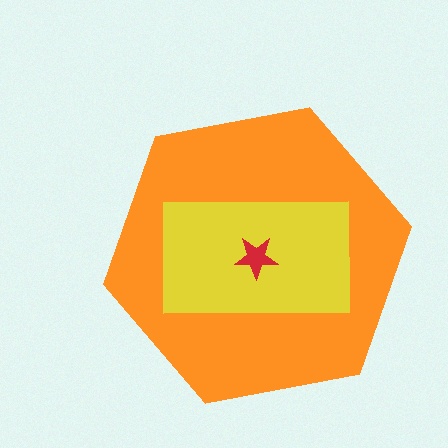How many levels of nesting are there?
3.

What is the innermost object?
The red star.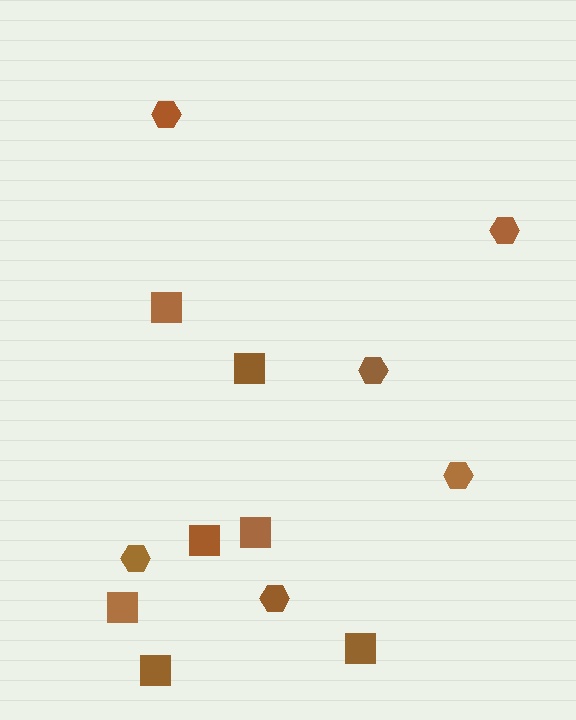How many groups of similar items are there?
There are 2 groups: one group of squares (7) and one group of hexagons (6).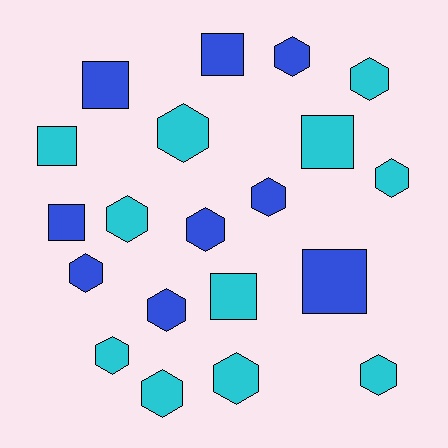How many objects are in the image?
There are 20 objects.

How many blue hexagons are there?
There are 5 blue hexagons.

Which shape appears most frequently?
Hexagon, with 13 objects.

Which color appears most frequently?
Cyan, with 11 objects.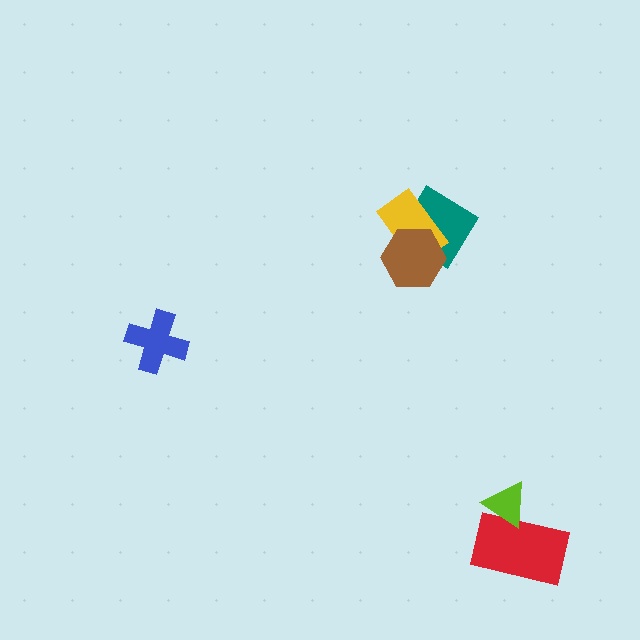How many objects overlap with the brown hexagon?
2 objects overlap with the brown hexagon.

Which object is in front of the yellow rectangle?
The brown hexagon is in front of the yellow rectangle.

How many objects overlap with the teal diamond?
2 objects overlap with the teal diamond.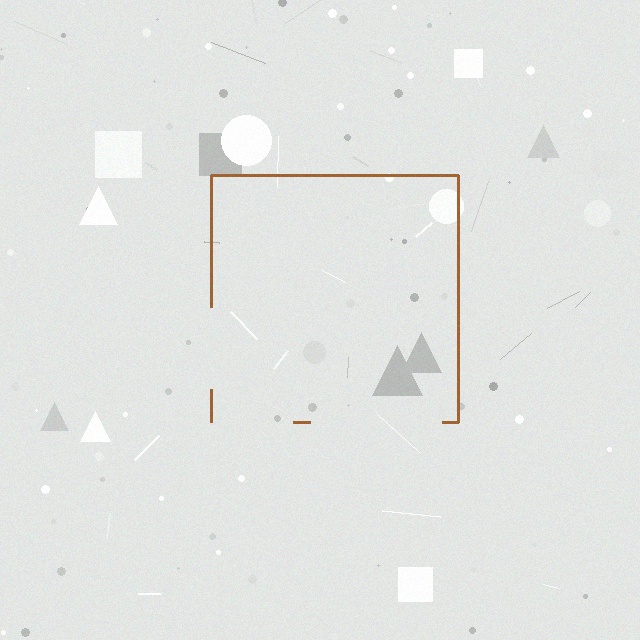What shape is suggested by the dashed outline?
The dashed outline suggests a square.